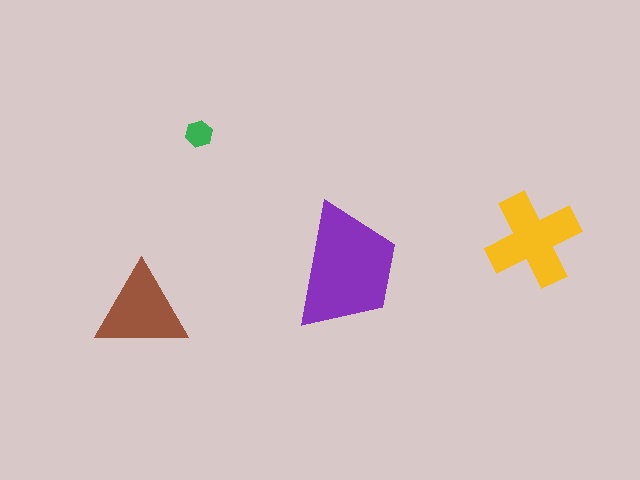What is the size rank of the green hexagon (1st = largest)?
4th.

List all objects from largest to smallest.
The purple trapezoid, the yellow cross, the brown triangle, the green hexagon.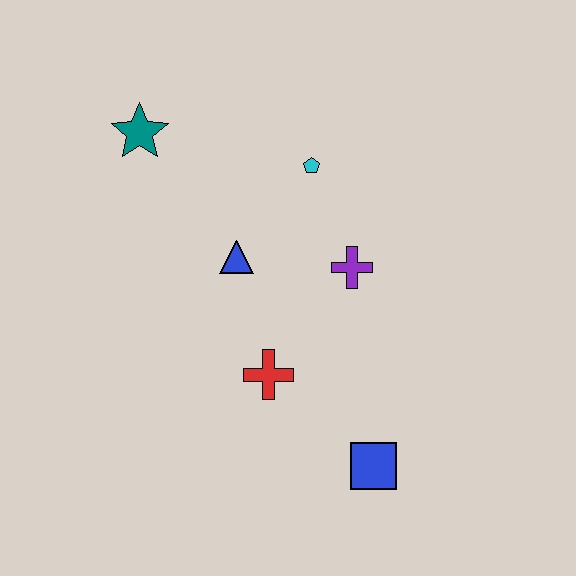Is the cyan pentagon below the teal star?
Yes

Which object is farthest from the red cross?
The teal star is farthest from the red cross.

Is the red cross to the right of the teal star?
Yes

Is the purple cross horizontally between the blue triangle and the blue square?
Yes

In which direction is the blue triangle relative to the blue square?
The blue triangle is above the blue square.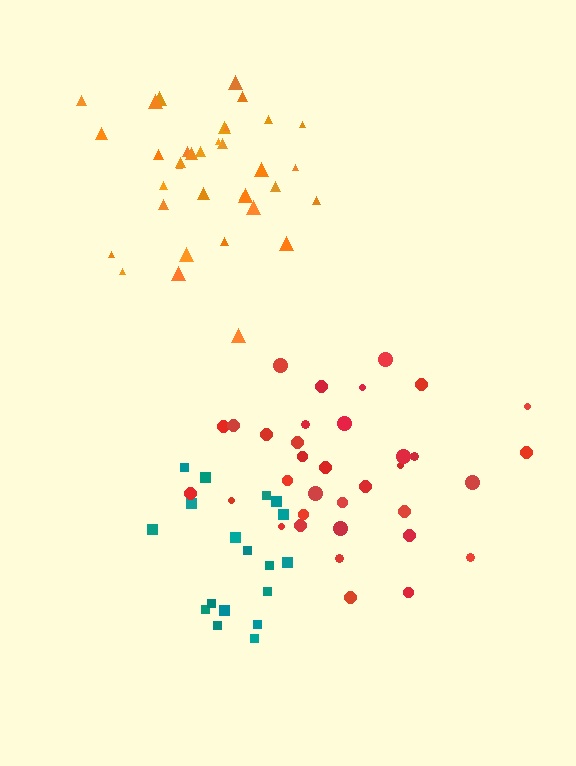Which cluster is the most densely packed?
Orange.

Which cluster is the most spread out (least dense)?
Teal.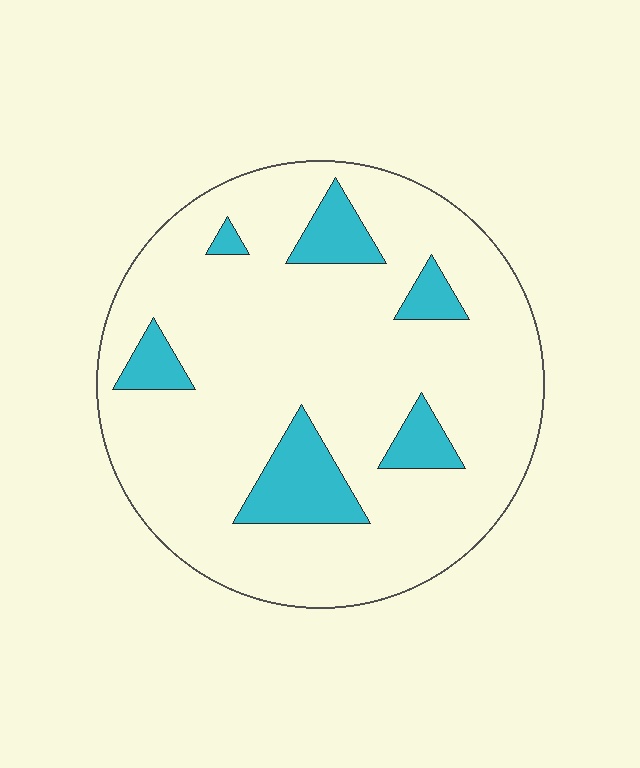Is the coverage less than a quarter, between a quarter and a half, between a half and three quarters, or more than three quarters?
Less than a quarter.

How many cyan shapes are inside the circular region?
6.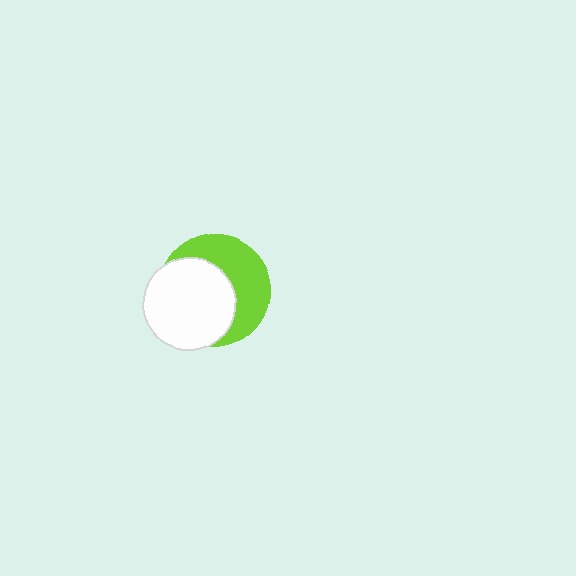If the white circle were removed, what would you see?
You would see the complete lime circle.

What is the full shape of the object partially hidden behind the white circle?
The partially hidden object is a lime circle.